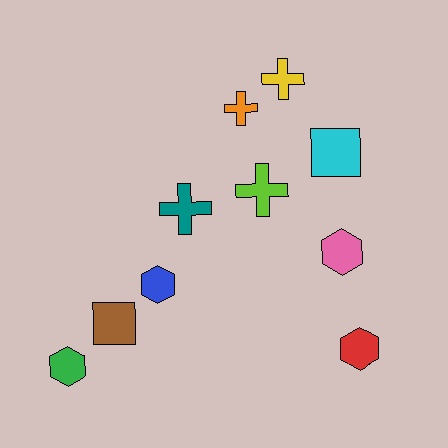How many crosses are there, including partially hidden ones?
There are 4 crosses.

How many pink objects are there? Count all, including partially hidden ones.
There is 1 pink object.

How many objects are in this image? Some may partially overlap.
There are 10 objects.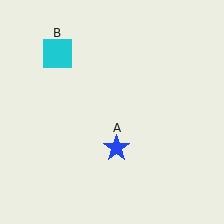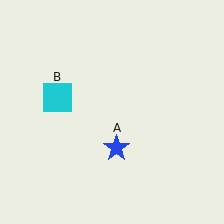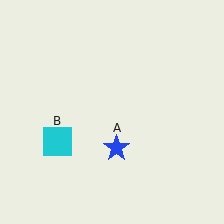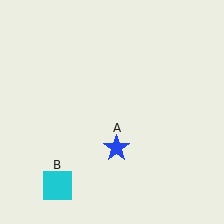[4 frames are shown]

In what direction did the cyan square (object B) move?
The cyan square (object B) moved down.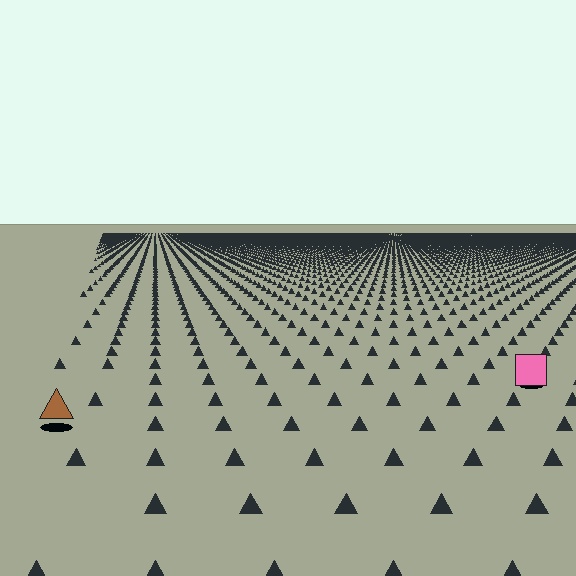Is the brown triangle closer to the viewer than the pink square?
Yes. The brown triangle is closer — you can tell from the texture gradient: the ground texture is coarser near it.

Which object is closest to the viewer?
The brown triangle is closest. The texture marks near it are larger and more spread out.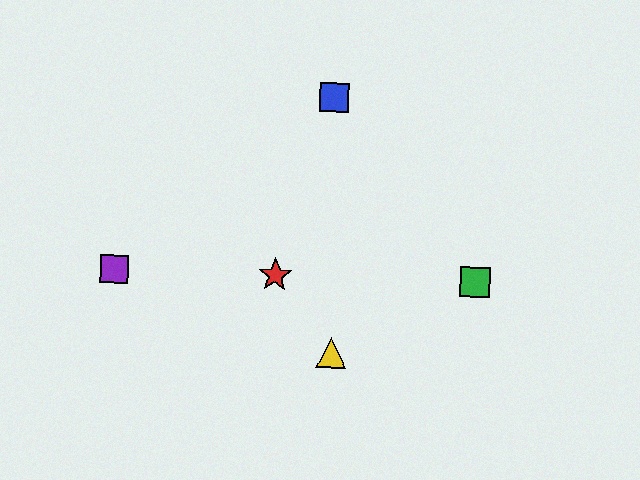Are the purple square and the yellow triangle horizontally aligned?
No, the purple square is at y≈269 and the yellow triangle is at y≈353.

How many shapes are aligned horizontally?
3 shapes (the red star, the green square, the purple square) are aligned horizontally.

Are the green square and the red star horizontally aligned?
Yes, both are at y≈282.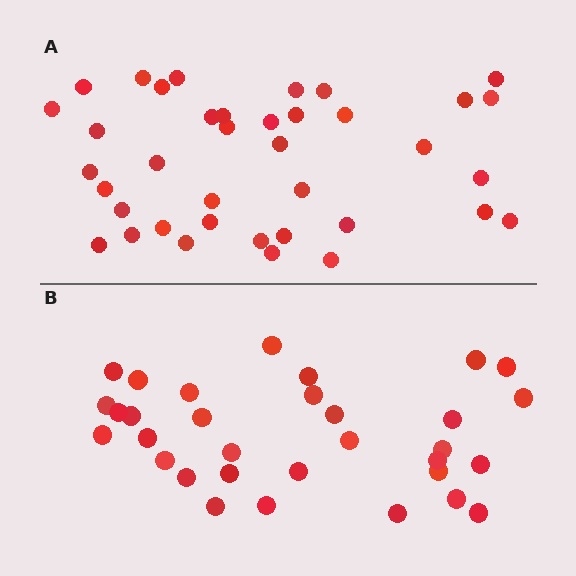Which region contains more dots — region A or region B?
Region A (the top region) has more dots.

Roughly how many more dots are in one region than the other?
Region A has about 6 more dots than region B.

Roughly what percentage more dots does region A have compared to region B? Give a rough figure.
About 20% more.